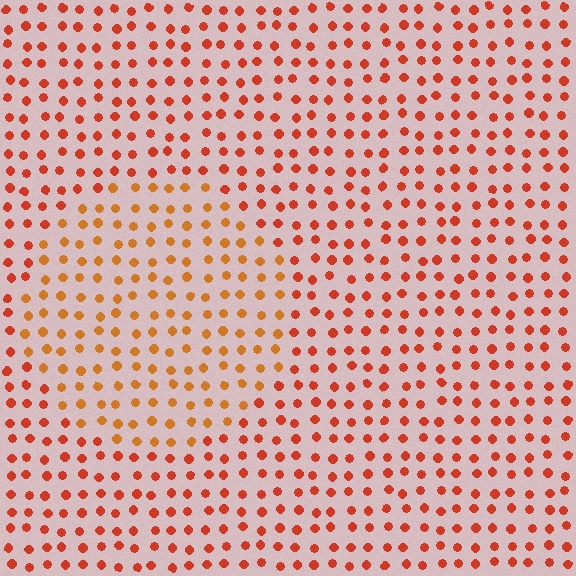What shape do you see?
I see a circle.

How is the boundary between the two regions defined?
The boundary is defined purely by a slight shift in hue (about 23 degrees). Spacing, size, and orientation are identical on both sides.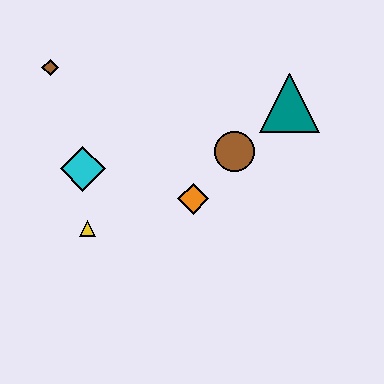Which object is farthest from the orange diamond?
The brown diamond is farthest from the orange diamond.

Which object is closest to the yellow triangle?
The cyan diamond is closest to the yellow triangle.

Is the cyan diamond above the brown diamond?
No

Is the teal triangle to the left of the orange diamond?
No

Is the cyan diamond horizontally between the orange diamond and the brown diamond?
Yes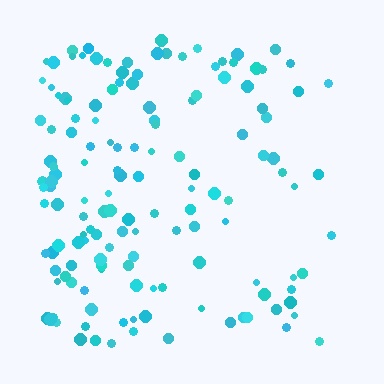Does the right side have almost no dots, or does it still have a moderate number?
Still a moderate number, just noticeably fewer than the left.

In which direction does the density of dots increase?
From right to left, with the left side densest.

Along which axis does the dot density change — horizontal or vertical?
Horizontal.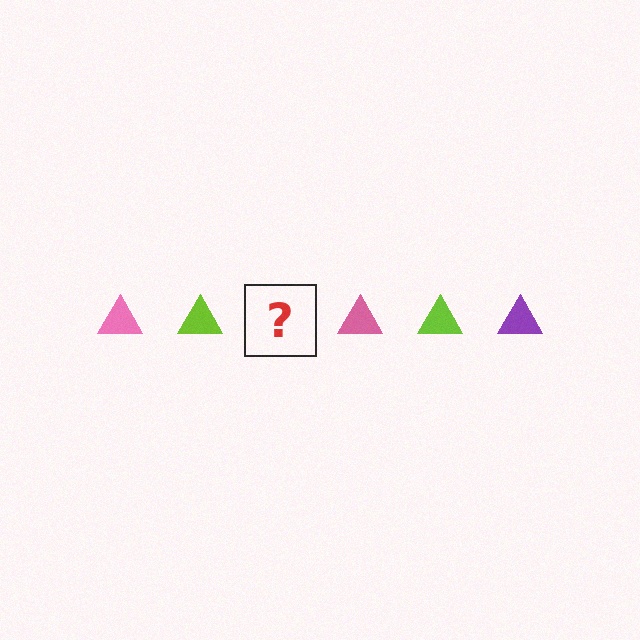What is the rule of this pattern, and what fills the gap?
The rule is that the pattern cycles through pink, lime, purple triangles. The gap should be filled with a purple triangle.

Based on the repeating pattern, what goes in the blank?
The blank should be a purple triangle.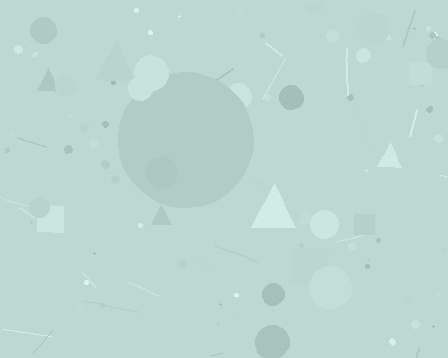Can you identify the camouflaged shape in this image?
The camouflaged shape is a circle.